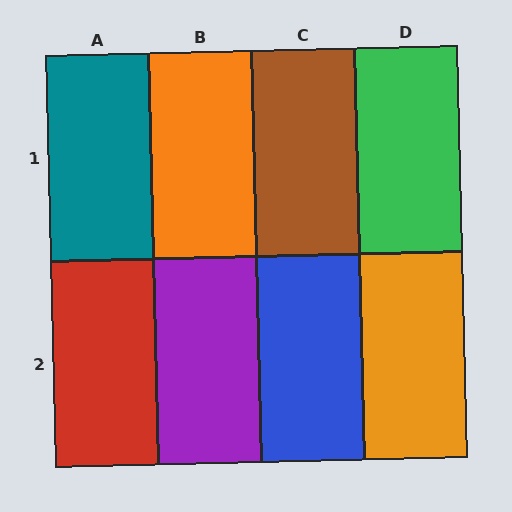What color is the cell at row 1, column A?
Teal.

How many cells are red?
1 cell is red.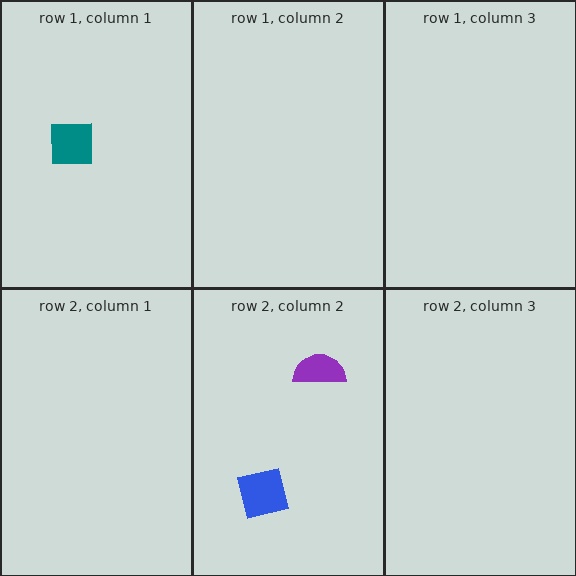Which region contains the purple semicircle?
The row 2, column 2 region.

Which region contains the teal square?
The row 1, column 1 region.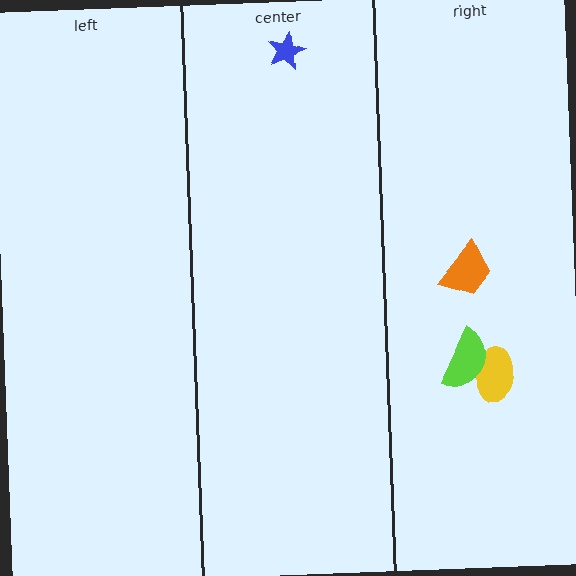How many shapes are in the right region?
3.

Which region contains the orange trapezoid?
The right region.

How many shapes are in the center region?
1.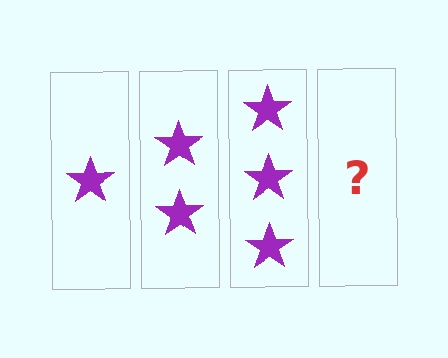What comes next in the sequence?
The next element should be 4 stars.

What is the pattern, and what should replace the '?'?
The pattern is that each step adds one more star. The '?' should be 4 stars.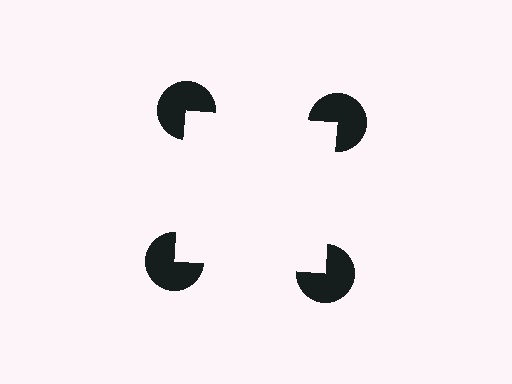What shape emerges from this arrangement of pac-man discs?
An illusory square — its edges are inferred from the aligned wedge cuts in the pac-man discs, not physically drawn.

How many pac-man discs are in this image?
There are 4 — one at each vertex of the illusory square.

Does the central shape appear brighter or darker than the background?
It typically appears slightly brighter than the background, even though no actual brightness change is drawn.